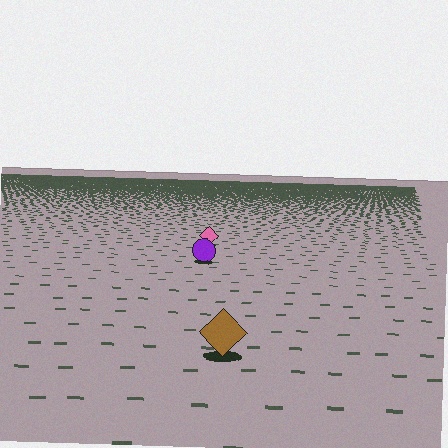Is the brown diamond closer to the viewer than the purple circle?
Yes. The brown diamond is closer — you can tell from the texture gradient: the ground texture is coarser near it.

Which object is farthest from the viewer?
The pink diamond is farthest from the viewer. It appears smaller and the ground texture around it is denser.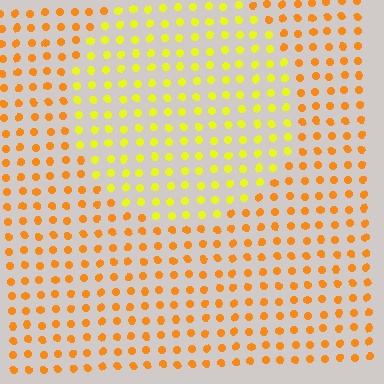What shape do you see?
I see a circle.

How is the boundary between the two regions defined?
The boundary is defined purely by a slight shift in hue (about 34 degrees). Spacing, size, and orientation are identical on both sides.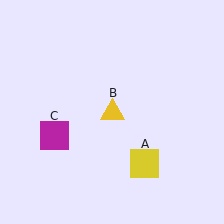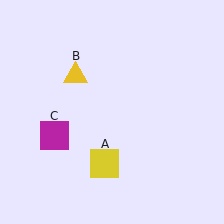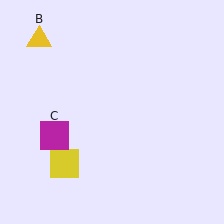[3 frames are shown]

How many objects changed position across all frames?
2 objects changed position: yellow square (object A), yellow triangle (object B).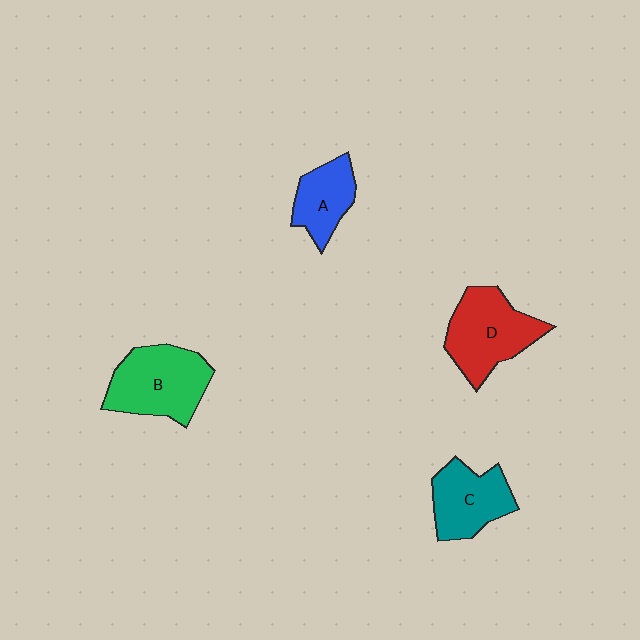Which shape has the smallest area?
Shape A (blue).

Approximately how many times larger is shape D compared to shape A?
Approximately 1.6 times.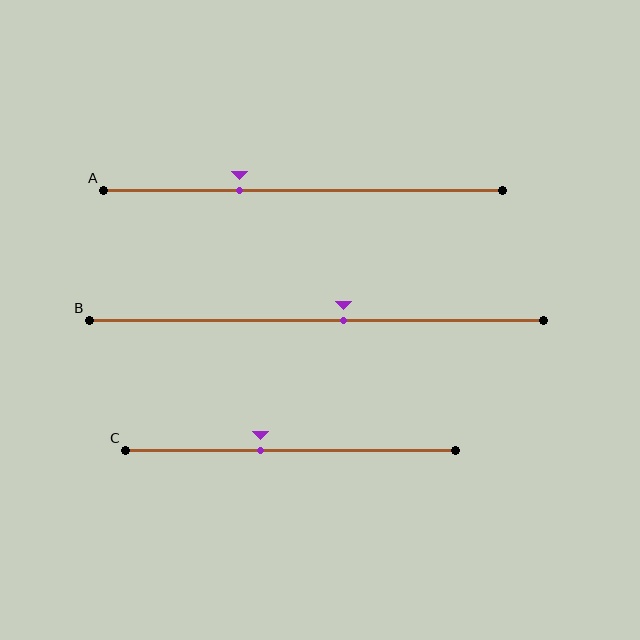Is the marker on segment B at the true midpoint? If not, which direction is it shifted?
No, the marker on segment B is shifted to the right by about 6% of the segment length.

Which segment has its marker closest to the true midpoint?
Segment B has its marker closest to the true midpoint.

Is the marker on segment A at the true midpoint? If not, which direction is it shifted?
No, the marker on segment A is shifted to the left by about 16% of the segment length.